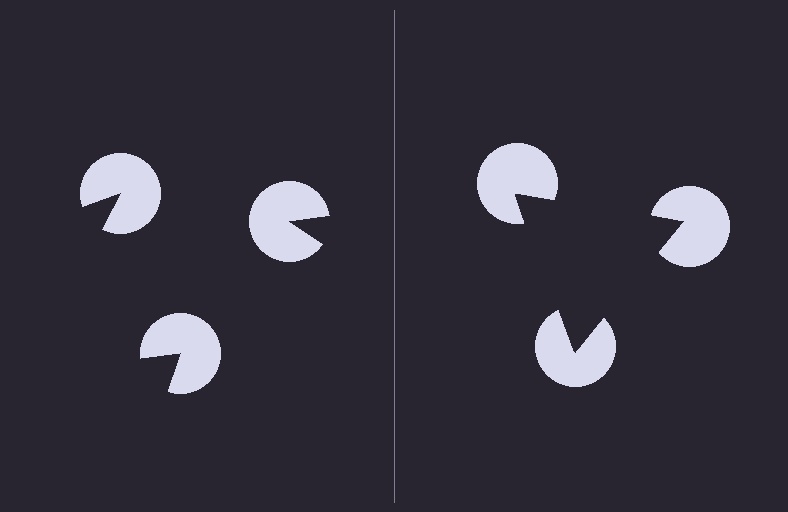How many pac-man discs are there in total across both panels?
6 — 3 on each side.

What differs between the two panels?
The pac-man discs are positioned identically on both sides; only the wedge orientations differ. On the right they align to a triangle; on the left they are misaligned.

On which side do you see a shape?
An illusory triangle appears on the right side. On the left side the wedge cuts are rotated, so no coherent shape forms.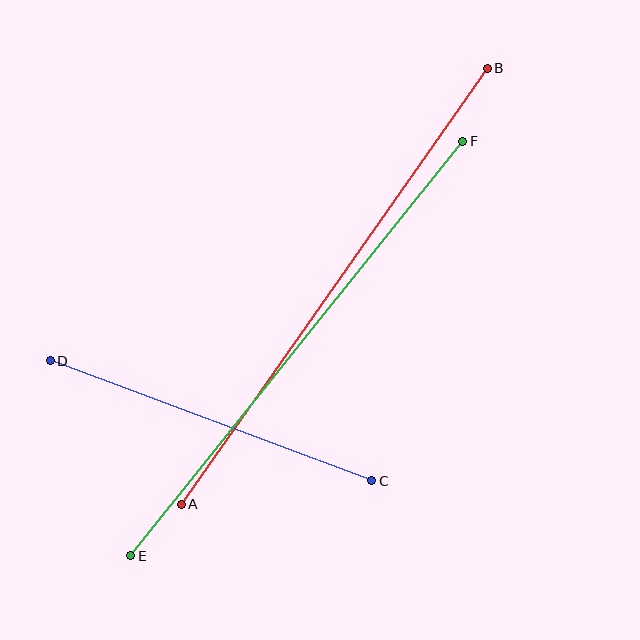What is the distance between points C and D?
The distance is approximately 343 pixels.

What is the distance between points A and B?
The distance is approximately 533 pixels.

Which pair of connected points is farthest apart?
Points A and B are farthest apart.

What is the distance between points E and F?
The distance is approximately 531 pixels.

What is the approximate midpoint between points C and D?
The midpoint is at approximately (211, 421) pixels.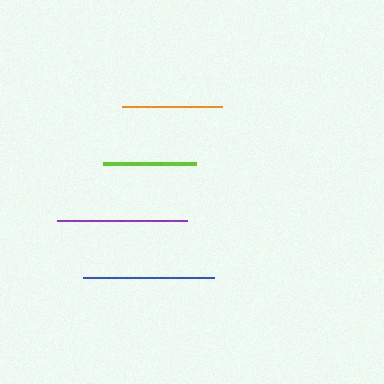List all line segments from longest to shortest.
From longest to shortest: blue, purple, orange, lime.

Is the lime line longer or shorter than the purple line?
The purple line is longer than the lime line.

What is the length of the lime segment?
The lime segment is approximately 93 pixels long.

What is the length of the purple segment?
The purple segment is approximately 130 pixels long.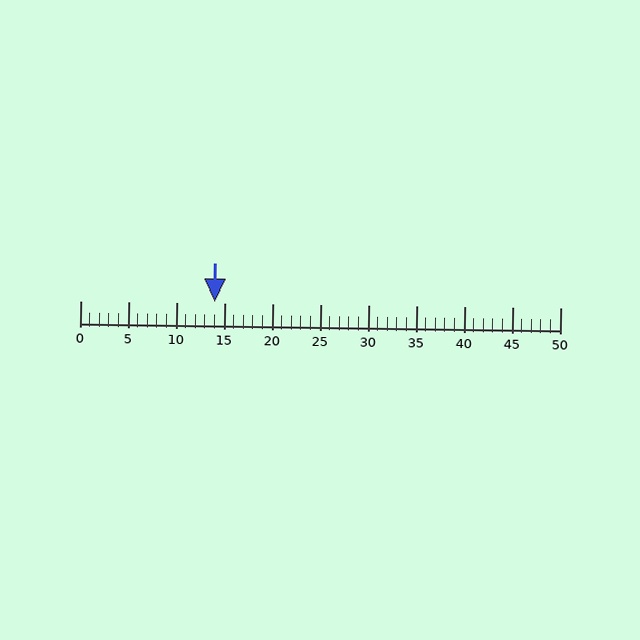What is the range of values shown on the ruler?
The ruler shows values from 0 to 50.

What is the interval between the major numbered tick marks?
The major tick marks are spaced 5 units apart.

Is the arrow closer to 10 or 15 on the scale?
The arrow is closer to 15.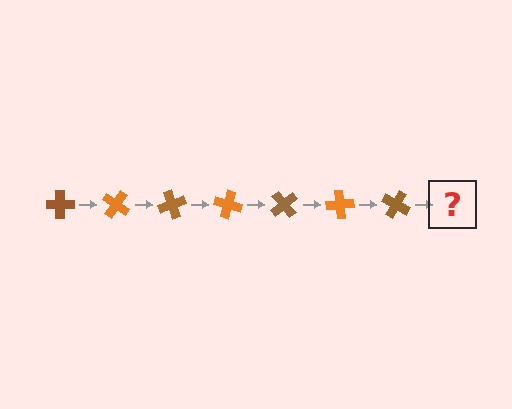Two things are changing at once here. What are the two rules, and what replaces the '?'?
The two rules are that it rotates 35 degrees each step and the color cycles through brown and orange. The '?' should be an orange cross, rotated 245 degrees from the start.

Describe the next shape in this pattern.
It should be an orange cross, rotated 245 degrees from the start.